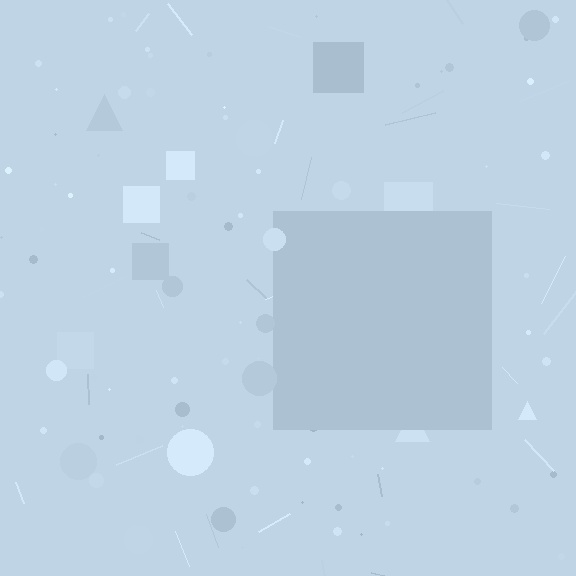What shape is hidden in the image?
A square is hidden in the image.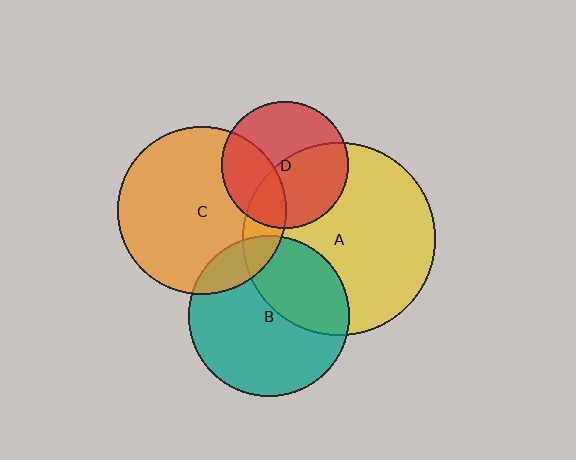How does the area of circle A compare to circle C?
Approximately 1.3 times.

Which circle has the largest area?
Circle A (yellow).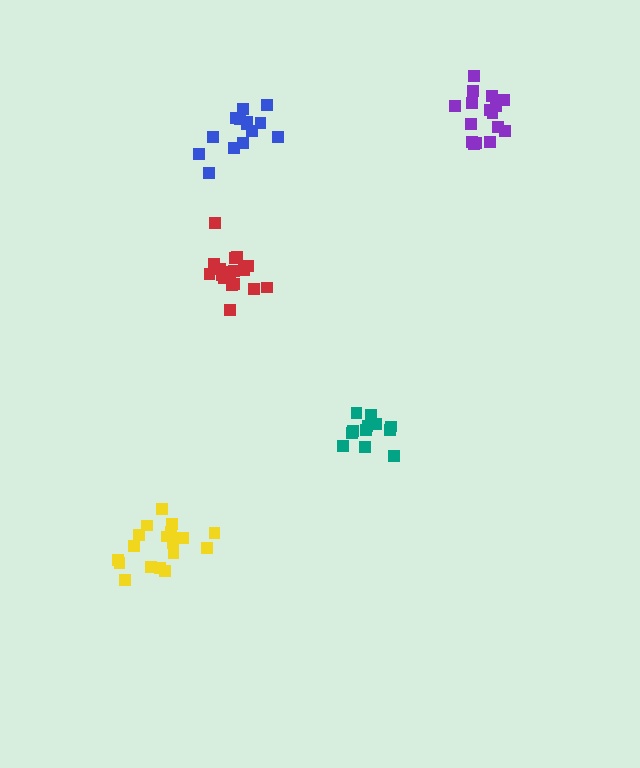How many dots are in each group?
Group 1: 18 dots, Group 2: 18 dots, Group 3: 12 dots, Group 4: 16 dots, Group 5: 14 dots (78 total).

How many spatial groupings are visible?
There are 5 spatial groupings.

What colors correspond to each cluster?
The clusters are colored: red, yellow, teal, purple, blue.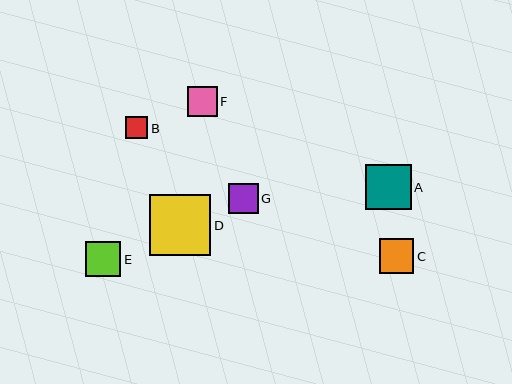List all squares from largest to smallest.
From largest to smallest: D, A, E, C, G, F, B.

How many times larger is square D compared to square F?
Square D is approximately 2.1 times the size of square F.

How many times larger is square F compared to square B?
Square F is approximately 1.3 times the size of square B.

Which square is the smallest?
Square B is the smallest with a size of approximately 22 pixels.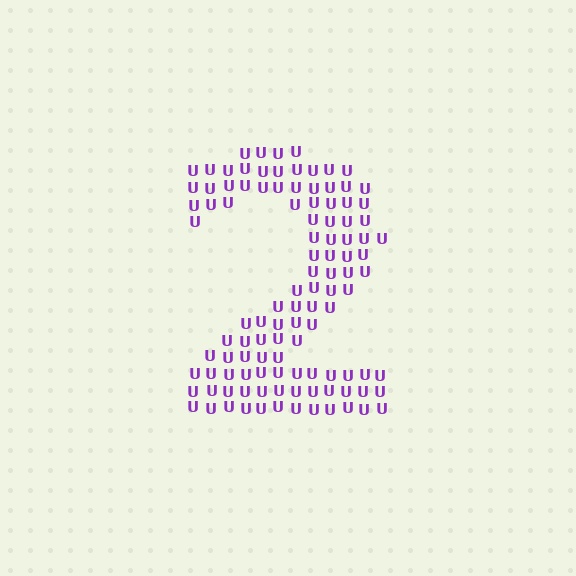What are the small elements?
The small elements are letter U's.